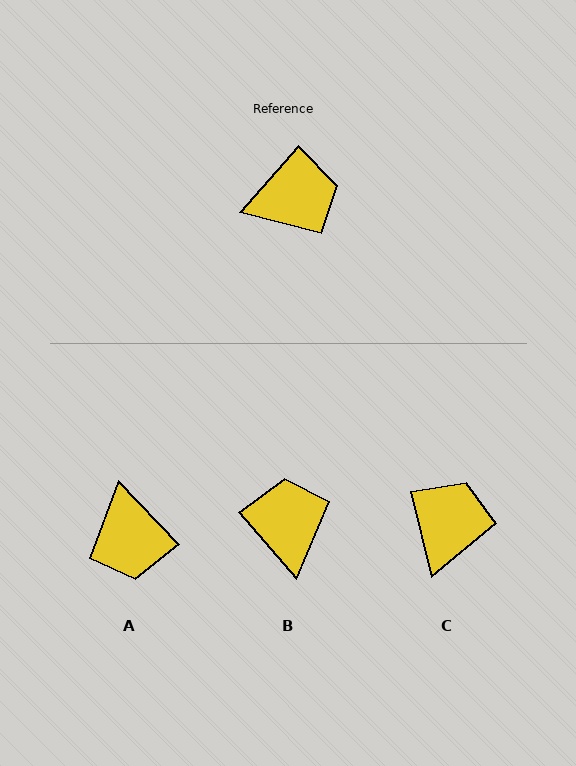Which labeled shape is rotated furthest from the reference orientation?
A, about 96 degrees away.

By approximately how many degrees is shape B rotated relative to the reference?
Approximately 82 degrees counter-clockwise.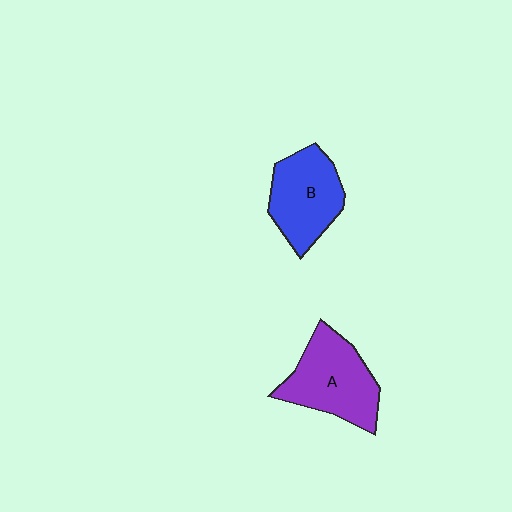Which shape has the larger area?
Shape A (purple).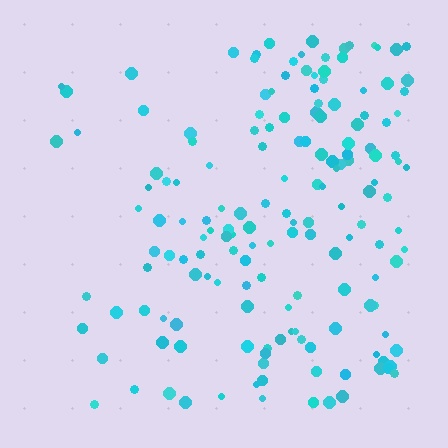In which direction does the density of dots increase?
From left to right, with the right side densest.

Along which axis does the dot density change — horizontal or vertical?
Horizontal.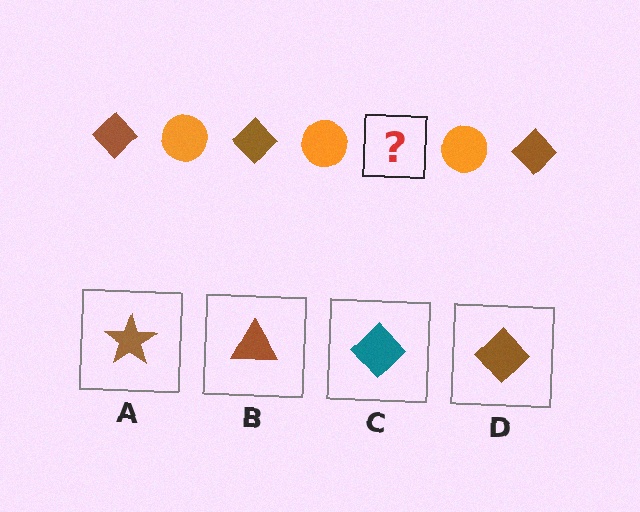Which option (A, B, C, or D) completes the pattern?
D.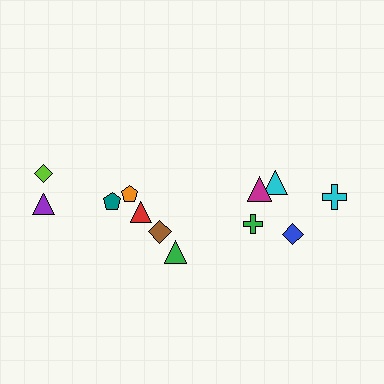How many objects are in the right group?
There are 5 objects.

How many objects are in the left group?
There are 7 objects.